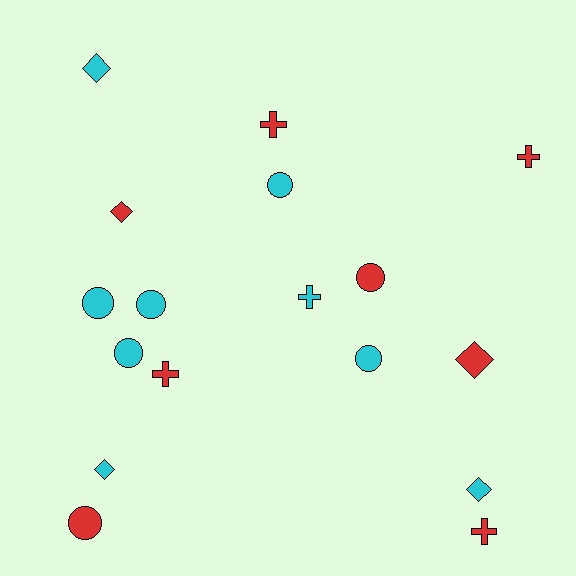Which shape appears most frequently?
Circle, with 7 objects.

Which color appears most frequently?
Cyan, with 9 objects.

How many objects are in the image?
There are 17 objects.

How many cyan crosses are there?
There is 1 cyan cross.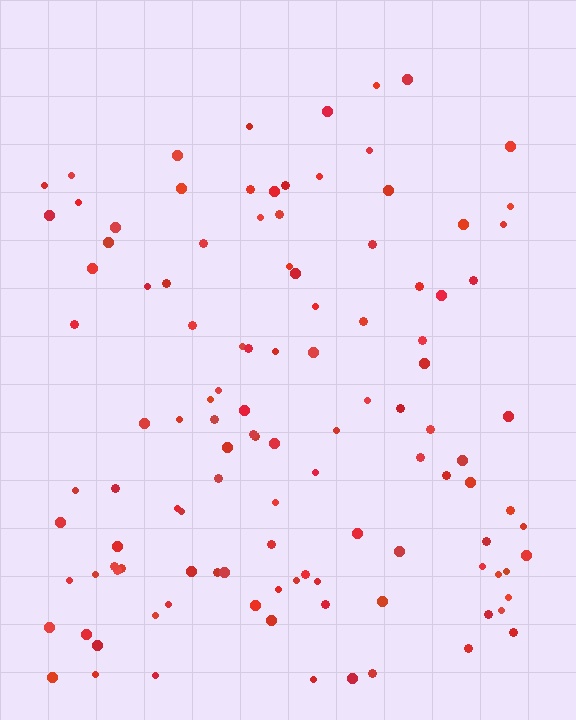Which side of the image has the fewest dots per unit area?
The top.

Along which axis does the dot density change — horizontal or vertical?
Vertical.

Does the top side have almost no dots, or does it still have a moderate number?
Still a moderate number, just noticeably fewer than the bottom.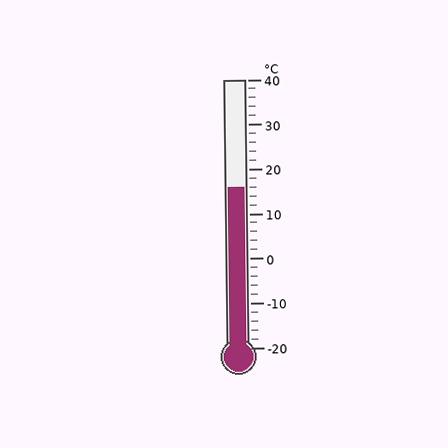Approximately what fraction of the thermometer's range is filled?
The thermometer is filled to approximately 60% of its range.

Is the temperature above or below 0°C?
The temperature is above 0°C.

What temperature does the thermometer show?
The thermometer shows approximately 16°C.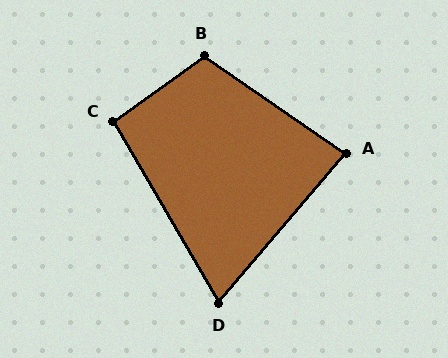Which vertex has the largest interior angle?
B, at approximately 110 degrees.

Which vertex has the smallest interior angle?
D, at approximately 70 degrees.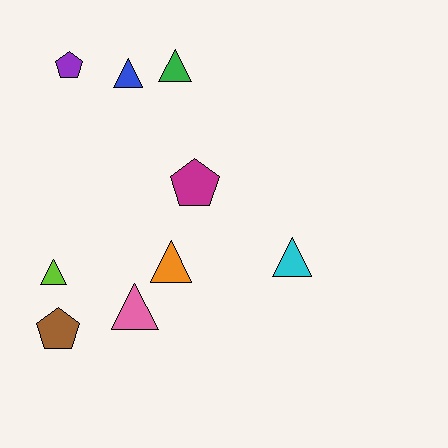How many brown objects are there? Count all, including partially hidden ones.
There is 1 brown object.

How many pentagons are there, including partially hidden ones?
There are 3 pentagons.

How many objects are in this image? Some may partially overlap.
There are 9 objects.